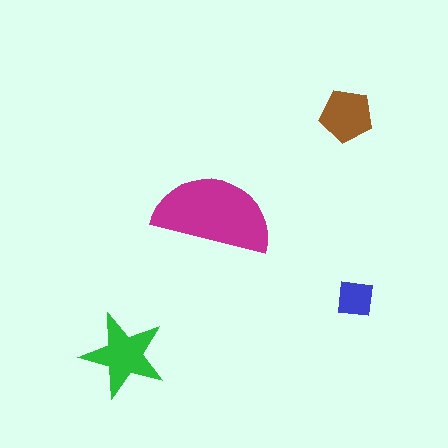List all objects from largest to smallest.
The magenta semicircle, the green star, the brown pentagon, the blue square.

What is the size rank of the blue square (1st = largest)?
4th.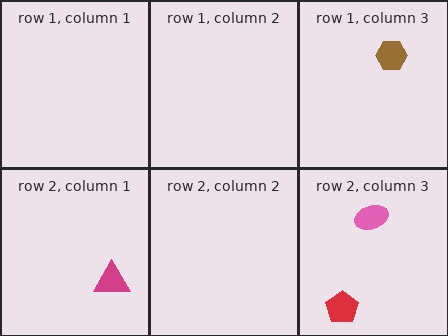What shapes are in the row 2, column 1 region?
The magenta triangle.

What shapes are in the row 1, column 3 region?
The brown hexagon.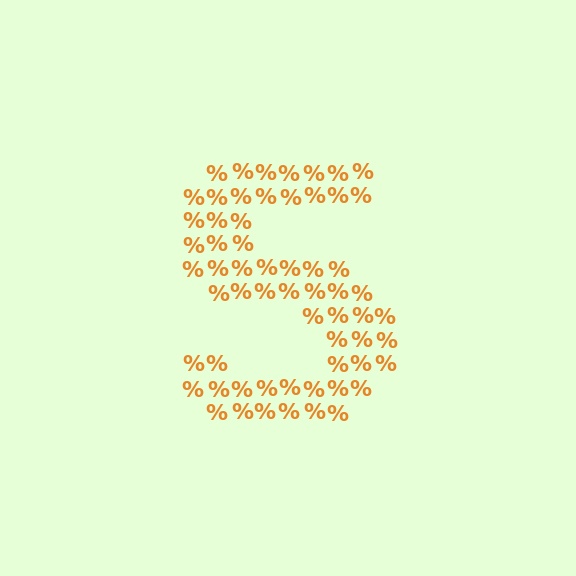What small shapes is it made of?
It is made of small percent signs.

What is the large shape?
The large shape is the letter S.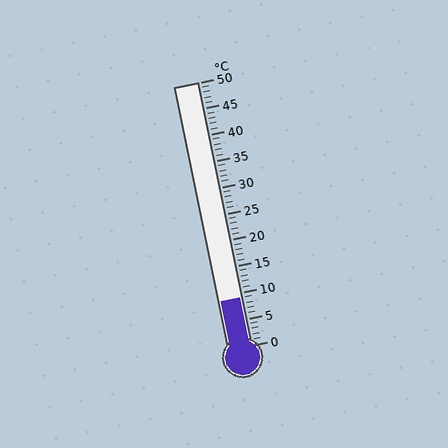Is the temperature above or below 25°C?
The temperature is below 25°C.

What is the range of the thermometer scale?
The thermometer scale ranges from 0°C to 50°C.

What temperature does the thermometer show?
The thermometer shows approximately 9°C.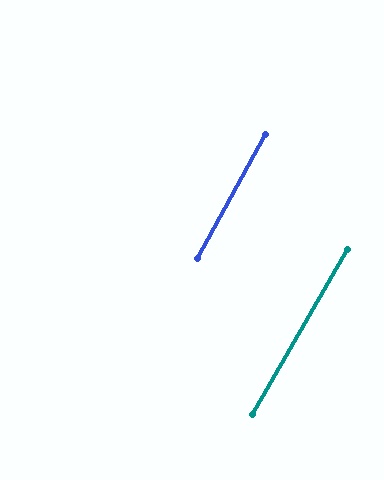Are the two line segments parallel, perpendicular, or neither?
Parallel — their directions differ by only 1.1°.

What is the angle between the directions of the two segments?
Approximately 1 degree.